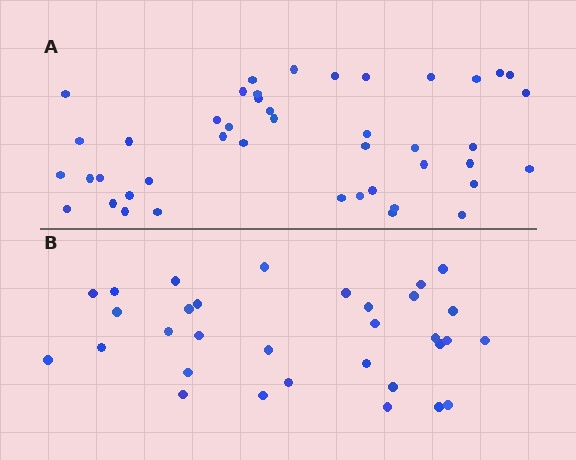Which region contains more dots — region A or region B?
Region A (the top region) has more dots.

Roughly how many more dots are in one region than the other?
Region A has roughly 12 or so more dots than region B.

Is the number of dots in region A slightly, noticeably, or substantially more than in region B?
Region A has noticeably more, but not dramatically so. The ratio is roughly 1.4 to 1.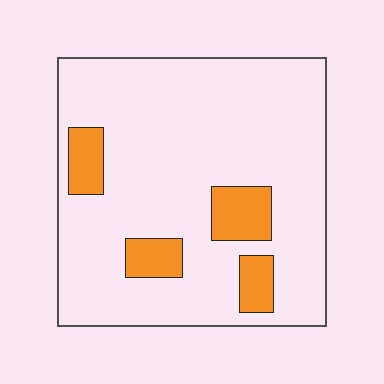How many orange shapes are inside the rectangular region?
4.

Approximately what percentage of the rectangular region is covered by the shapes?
Approximately 15%.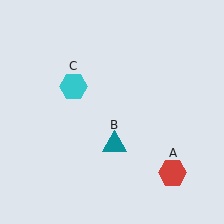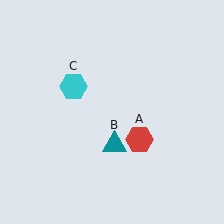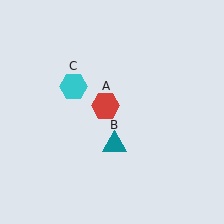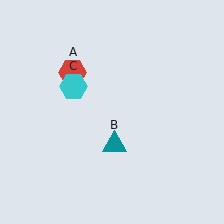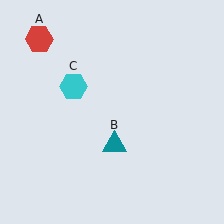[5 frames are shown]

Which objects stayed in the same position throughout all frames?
Teal triangle (object B) and cyan hexagon (object C) remained stationary.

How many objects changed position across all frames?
1 object changed position: red hexagon (object A).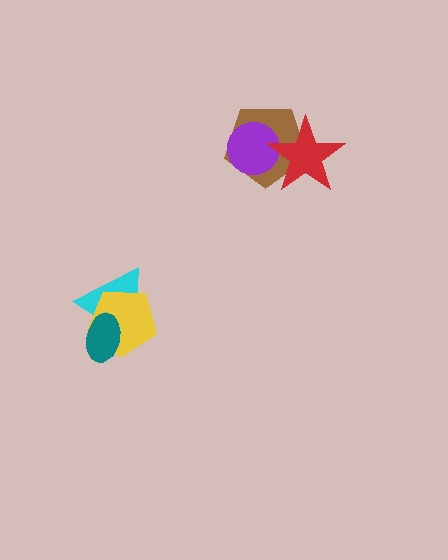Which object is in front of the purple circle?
The red star is in front of the purple circle.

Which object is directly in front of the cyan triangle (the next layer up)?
The yellow pentagon is directly in front of the cyan triangle.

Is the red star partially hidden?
No, no other shape covers it.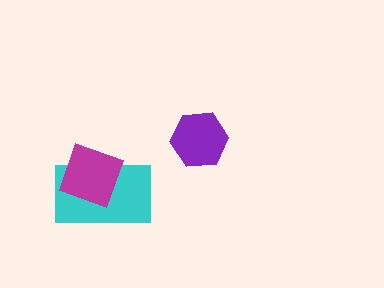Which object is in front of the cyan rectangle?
The magenta square is in front of the cyan rectangle.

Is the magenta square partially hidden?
No, no other shape covers it.